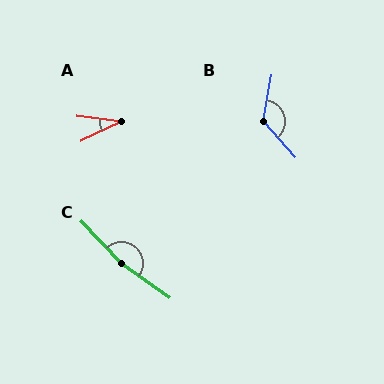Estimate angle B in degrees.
Approximately 127 degrees.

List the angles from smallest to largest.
A (32°), B (127°), C (169°).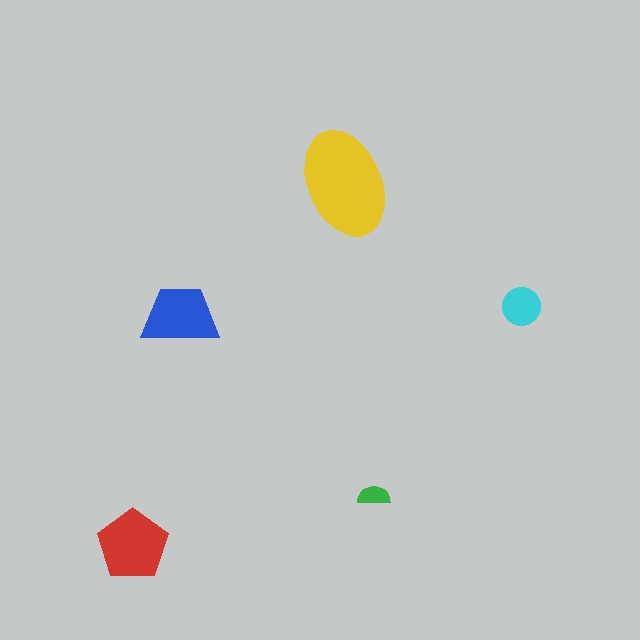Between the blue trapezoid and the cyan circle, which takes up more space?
The blue trapezoid.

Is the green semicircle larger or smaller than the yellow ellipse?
Smaller.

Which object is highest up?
The yellow ellipse is topmost.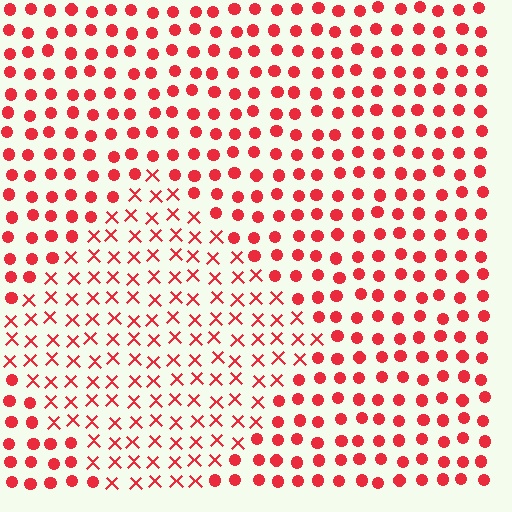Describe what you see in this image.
The image is filled with small red elements arranged in a uniform grid. A diamond-shaped region contains X marks, while the surrounding area contains circles. The boundary is defined purely by the change in element shape.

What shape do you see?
I see a diamond.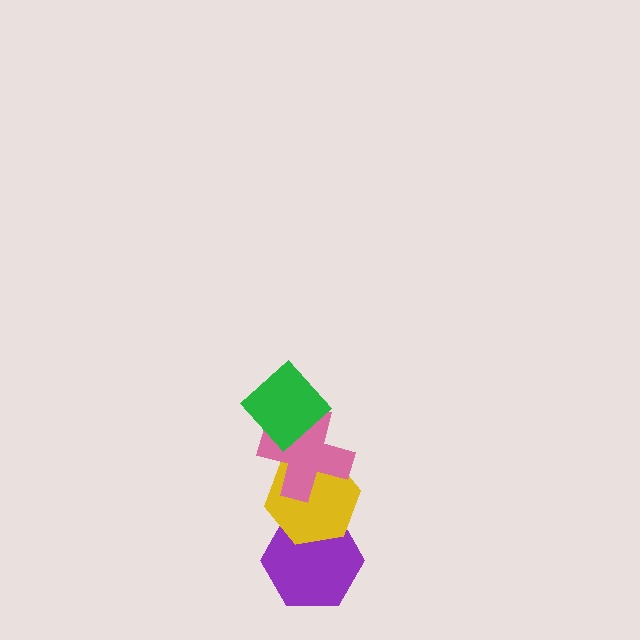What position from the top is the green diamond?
The green diamond is 1st from the top.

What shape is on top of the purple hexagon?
The yellow hexagon is on top of the purple hexagon.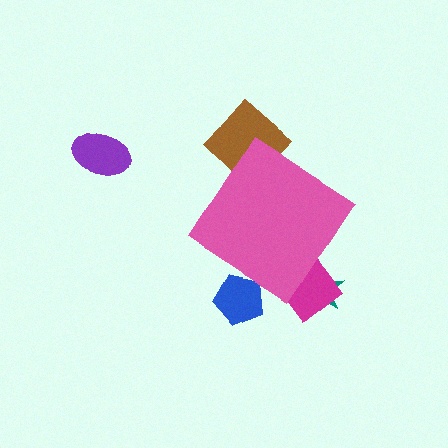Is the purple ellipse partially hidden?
No, the purple ellipse is fully visible.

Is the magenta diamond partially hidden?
Yes, the magenta diamond is partially hidden behind the pink diamond.